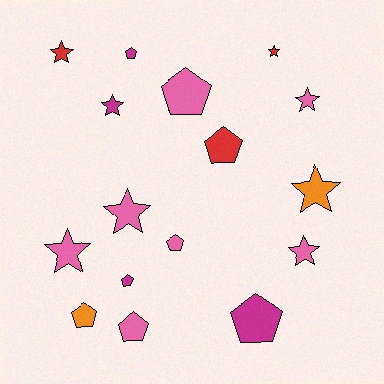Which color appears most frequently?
Pink, with 7 objects.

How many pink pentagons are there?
There are 3 pink pentagons.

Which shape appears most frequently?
Pentagon, with 8 objects.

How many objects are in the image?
There are 16 objects.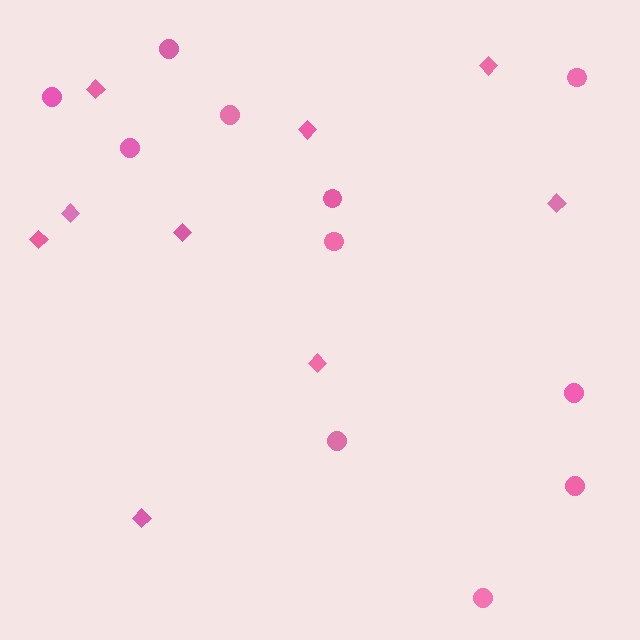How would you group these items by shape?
There are 2 groups: one group of diamonds (9) and one group of circles (11).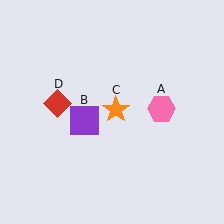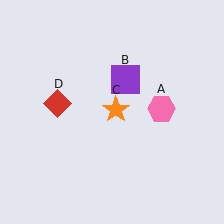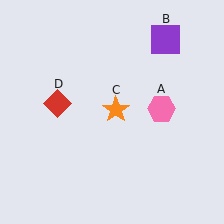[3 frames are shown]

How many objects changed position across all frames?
1 object changed position: purple square (object B).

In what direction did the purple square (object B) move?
The purple square (object B) moved up and to the right.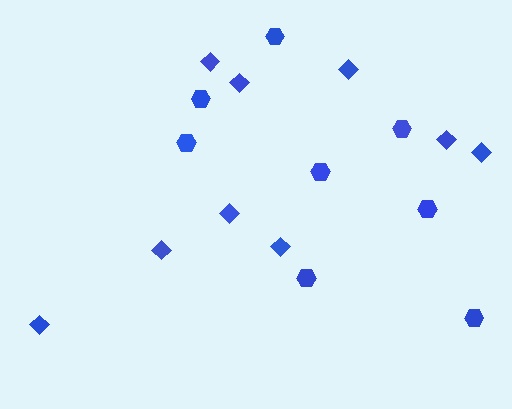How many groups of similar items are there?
There are 2 groups: one group of hexagons (8) and one group of diamonds (9).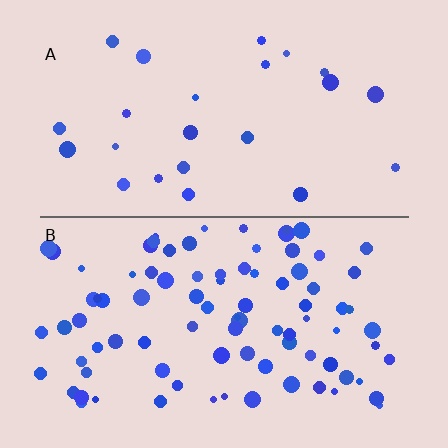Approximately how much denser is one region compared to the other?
Approximately 3.6× — region B over region A.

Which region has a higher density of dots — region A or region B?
B (the bottom).